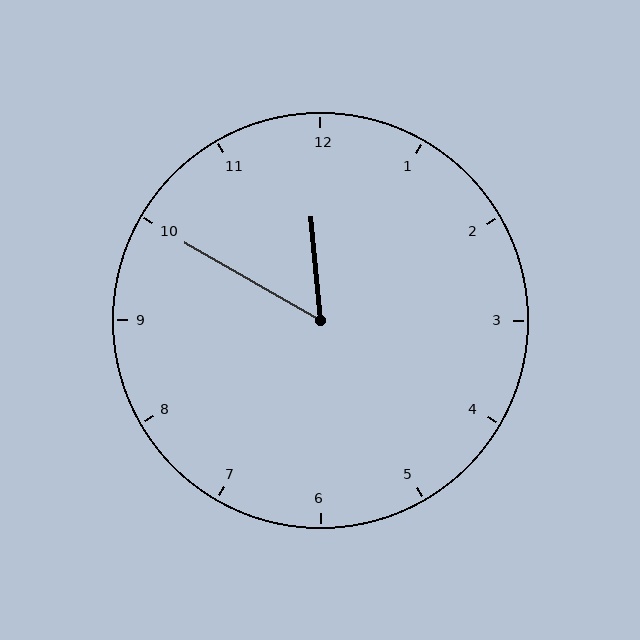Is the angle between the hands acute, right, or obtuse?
It is acute.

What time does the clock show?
11:50.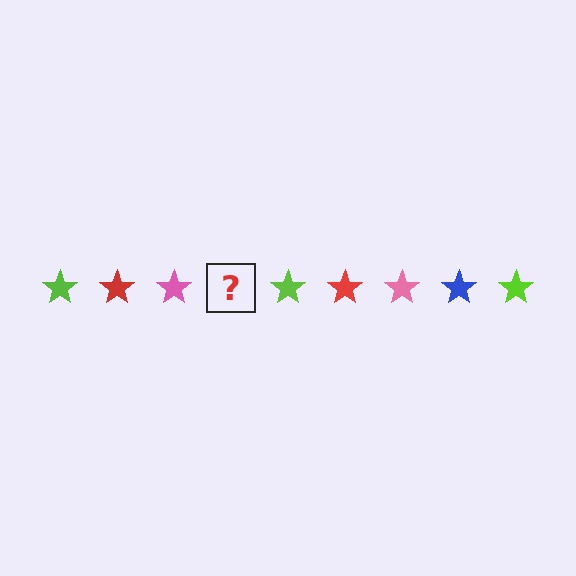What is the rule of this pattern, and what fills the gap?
The rule is that the pattern cycles through lime, red, pink, blue stars. The gap should be filled with a blue star.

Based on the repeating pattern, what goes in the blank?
The blank should be a blue star.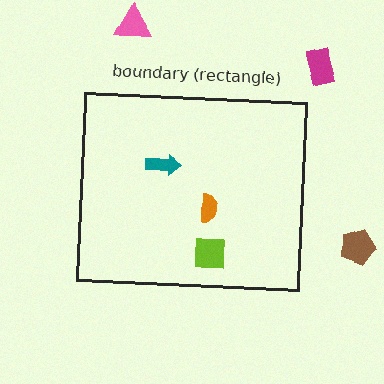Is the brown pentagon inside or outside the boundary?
Outside.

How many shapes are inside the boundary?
3 inside, 3 outside.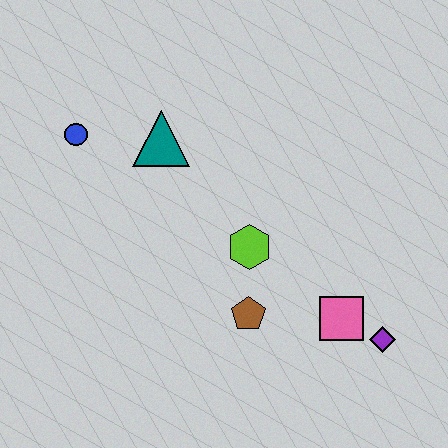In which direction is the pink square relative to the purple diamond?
The pink square is to the left of the purple diamond.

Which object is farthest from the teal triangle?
The purple diamond is farthest from the teal triangle.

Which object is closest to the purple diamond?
The pink square is closest to the purple diamond.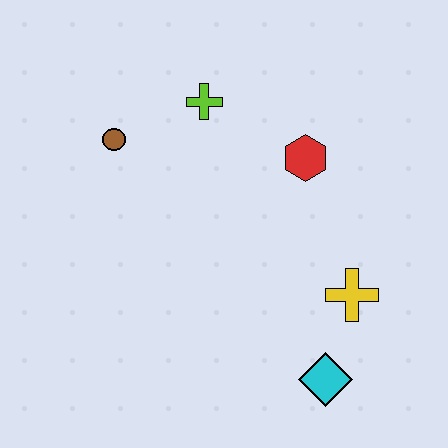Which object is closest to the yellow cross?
The cyan diamond is closest to the yellow cross.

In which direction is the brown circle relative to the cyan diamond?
The brown circle is above the cyan diamond.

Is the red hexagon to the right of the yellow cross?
No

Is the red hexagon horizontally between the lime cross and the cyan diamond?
Yes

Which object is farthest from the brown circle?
The cyan diamond is farthest from the brown circle.